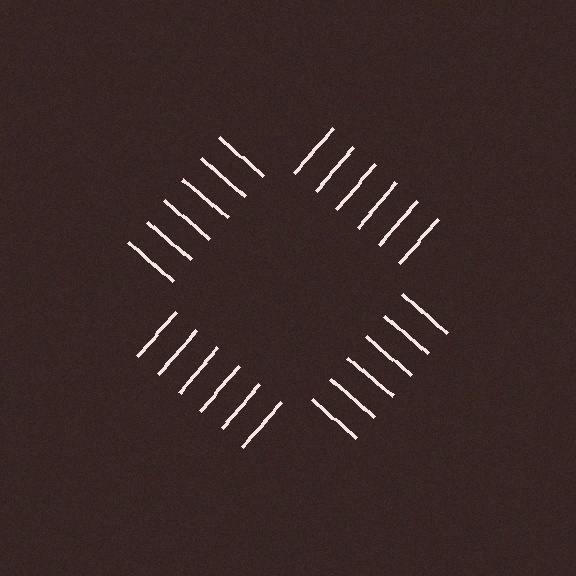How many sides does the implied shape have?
4 sides — the line-ends trace a square.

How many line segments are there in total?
24 — 6 along each of the 4 edges.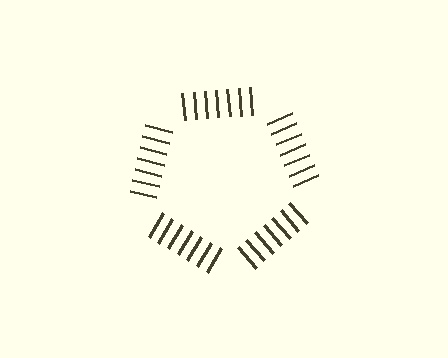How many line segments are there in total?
35 — 7 along each of the 5 edges.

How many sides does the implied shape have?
5 sides — the line-ends trace a pentagon.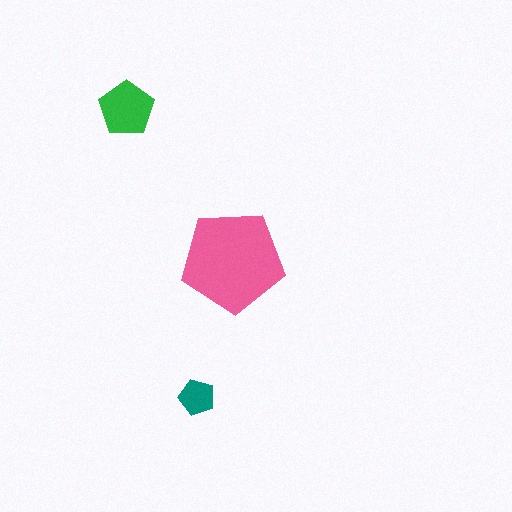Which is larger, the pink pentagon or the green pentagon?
The pink one.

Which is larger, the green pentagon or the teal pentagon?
The green one.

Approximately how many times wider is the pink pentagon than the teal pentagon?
About 3 times wider.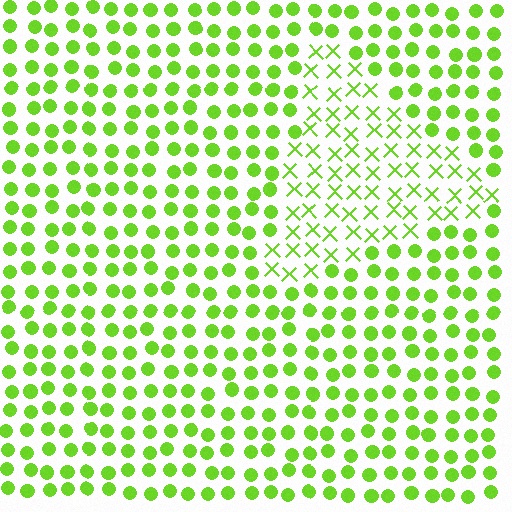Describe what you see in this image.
The image is filled with small lime elements arranged in a uniform grid. A triangle-shaped region contains X marks, while the surrounding area contains circles. The boundary is defined purely by the change in element shape.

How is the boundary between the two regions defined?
The boundary is defined by a change in element shape: X marks inside vs. circles outside. All elements share the same color and spacing.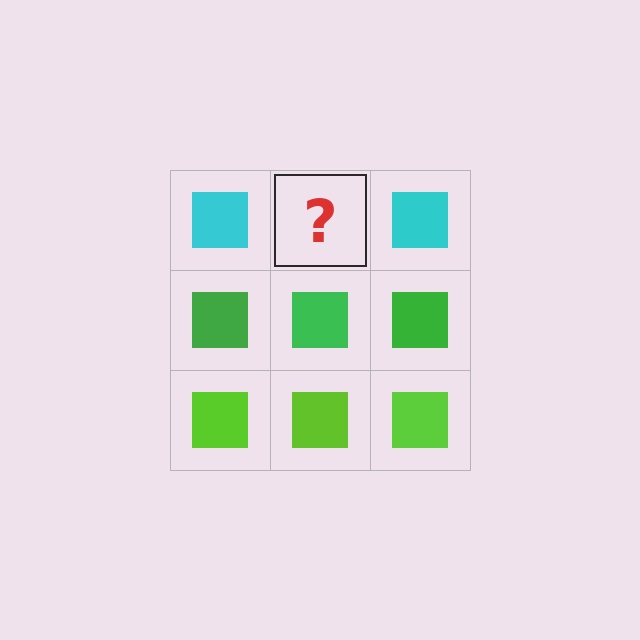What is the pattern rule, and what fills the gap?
The rule is that each row has a consistent color. The gap should be filled with a cyan square.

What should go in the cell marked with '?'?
The missing cell should contain a cyan square.